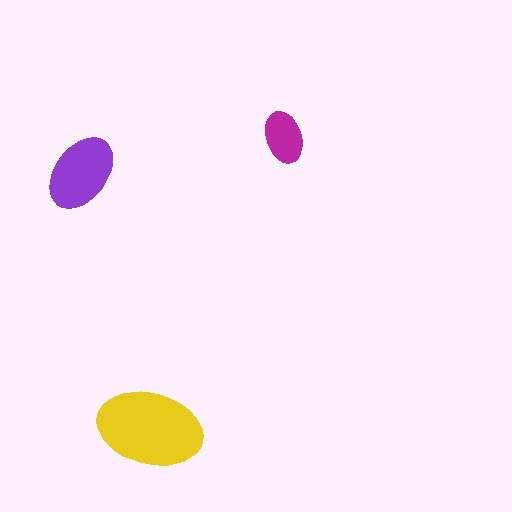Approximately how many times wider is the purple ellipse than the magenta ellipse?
About 1.5 times wider.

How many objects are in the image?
There are 3 objects in the image.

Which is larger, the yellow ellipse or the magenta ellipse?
The yellow one.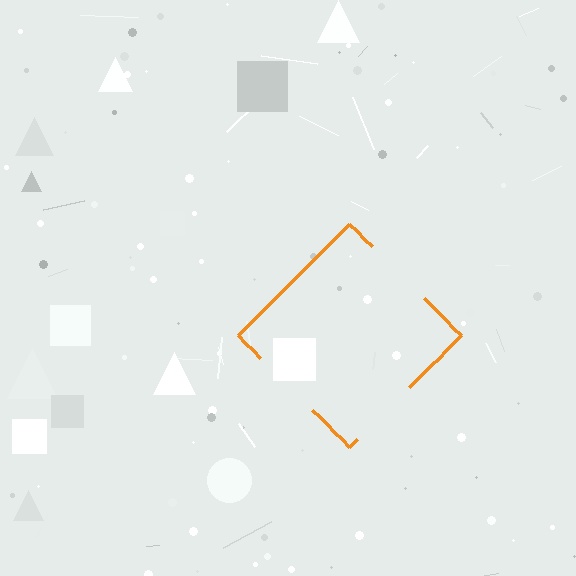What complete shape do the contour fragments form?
The contour fragments form a diamond.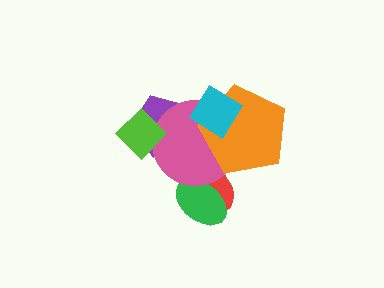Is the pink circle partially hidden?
Yes, it is partially covered by another shape.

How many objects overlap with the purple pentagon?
2 objects overlap with the purple pentagon.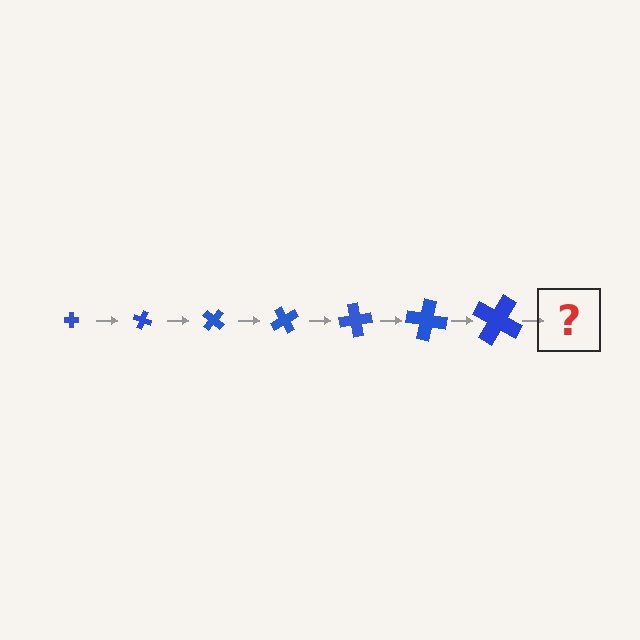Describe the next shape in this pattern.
It should be a cross, larger than the previous one and rotated 140 degrees from the start.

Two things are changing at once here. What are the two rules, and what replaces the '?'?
The two rules are that the cross grows larger each step and it rotates 20 degrees each step. The '?' should be a cross, larger than the previous one and rotated 140 degrees from the start.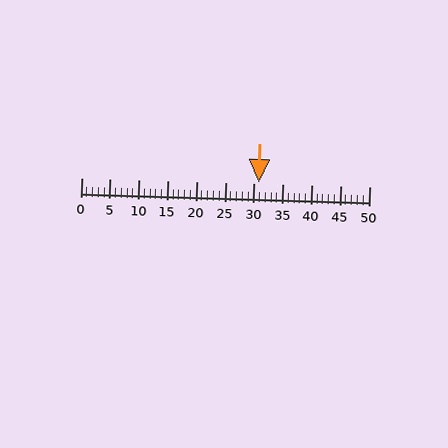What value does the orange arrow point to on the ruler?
The orange arrow points to approximately 31.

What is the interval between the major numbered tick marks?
The major tick marks are spaced 5 units apart.